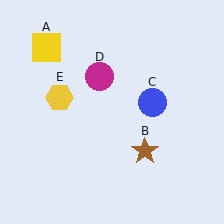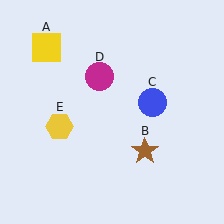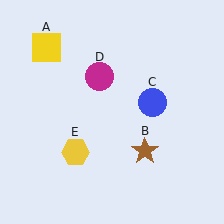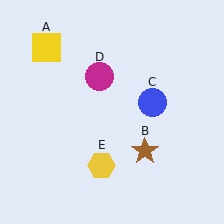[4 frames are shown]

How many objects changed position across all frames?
1 object changed position: yellow hexagon (object E).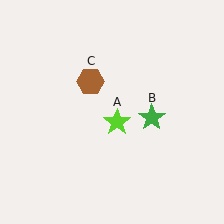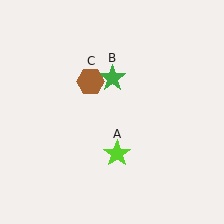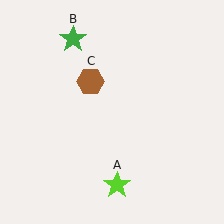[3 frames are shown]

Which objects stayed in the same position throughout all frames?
Brown hexagon (object C) remained stationary.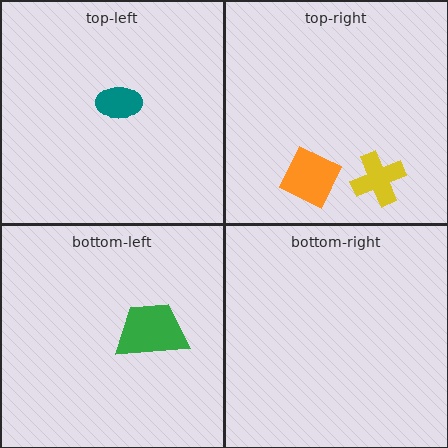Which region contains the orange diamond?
The top-right region.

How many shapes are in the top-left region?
1.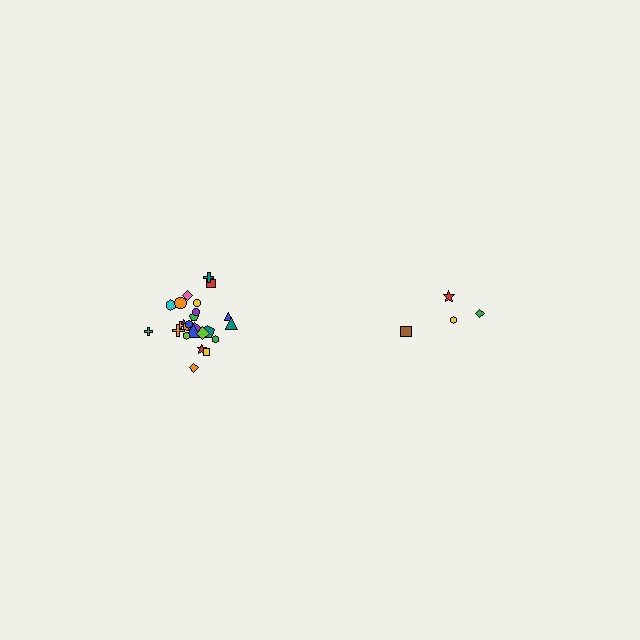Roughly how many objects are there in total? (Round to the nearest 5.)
Roughly 30 objects in total.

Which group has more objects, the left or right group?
The left group.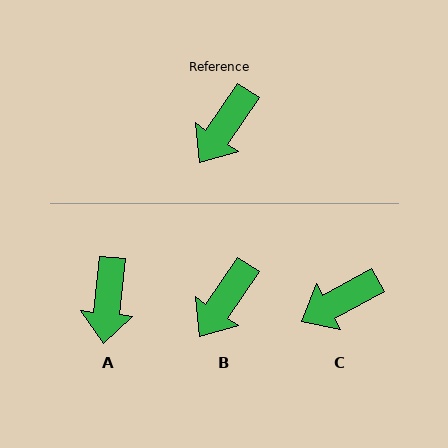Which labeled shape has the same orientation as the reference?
B.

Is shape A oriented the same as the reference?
No, it is off by about 28 degrees.